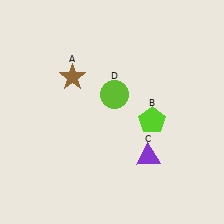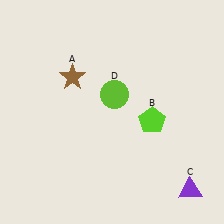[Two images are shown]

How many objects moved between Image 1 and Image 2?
1 object moved between the two images.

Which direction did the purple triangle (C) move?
The purple triangle (C) moved right.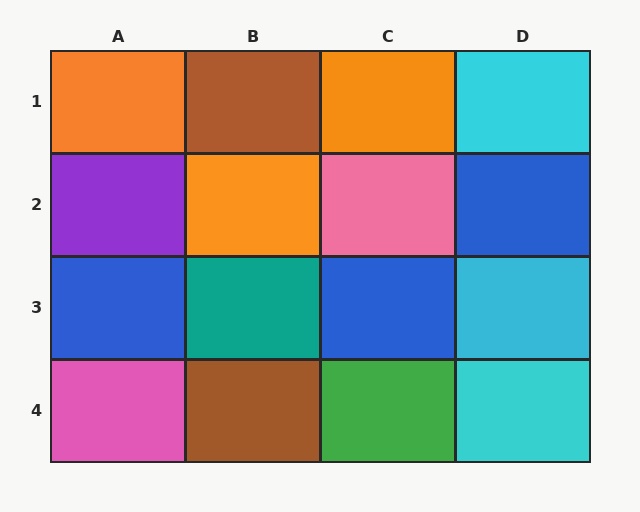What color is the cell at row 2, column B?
Orange.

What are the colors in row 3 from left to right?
Blue, teal, blue, cyan.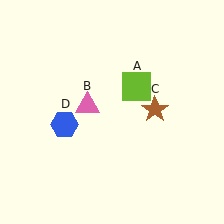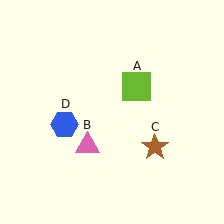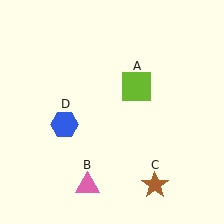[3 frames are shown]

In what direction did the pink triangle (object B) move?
The pink triangle (object B) moved down.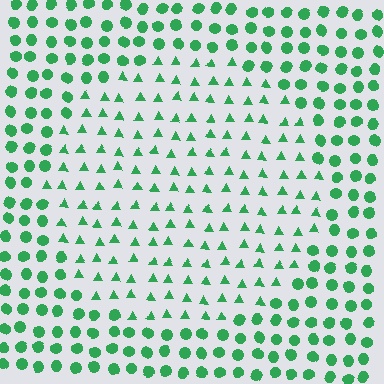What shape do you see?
I see a circle.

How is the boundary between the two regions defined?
The boundary is defined by a change in element shape: triangles inside vs. circles outside. All elements share the same color and spacing.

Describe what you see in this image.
The image is filled with small green elements arranged in a uniform grid. A circle-shaped region contains triangles, while the surrounding area contains circles. The boundary is defined purely by the change in element shape.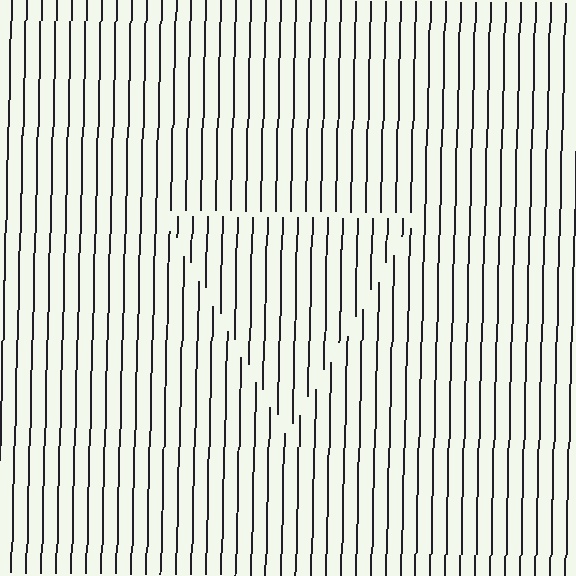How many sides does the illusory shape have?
3 sides — the line-ends trace a triangle.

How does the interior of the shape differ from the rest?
The interior of the shape contains the same grating, shifted by half a period — the contour is defined by the phase discontinuity where line-ends from the inner and outer gratings abut.